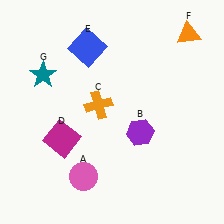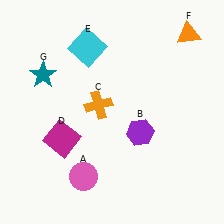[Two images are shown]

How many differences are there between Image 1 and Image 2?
There is 1 difference between the two images.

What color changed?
The square (E) changed from blue in Image 1 to cyan in Image 2.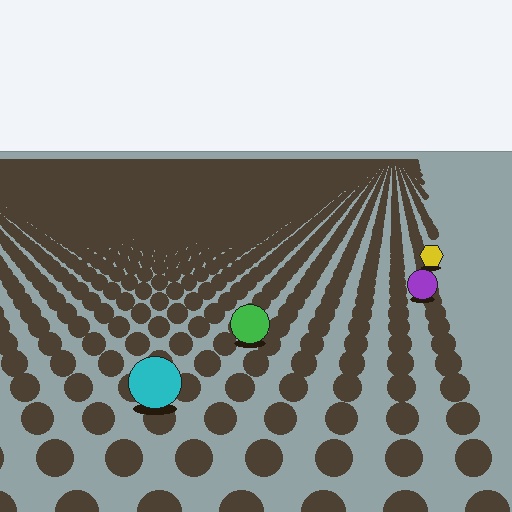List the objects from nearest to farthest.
From nearest to farthest: the cyan circle, the green circle, the purple circle, the yellow hexagon.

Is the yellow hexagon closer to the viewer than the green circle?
No. The green circle is closer — you can tell from the texture gradient: the ground texture is coarser near it.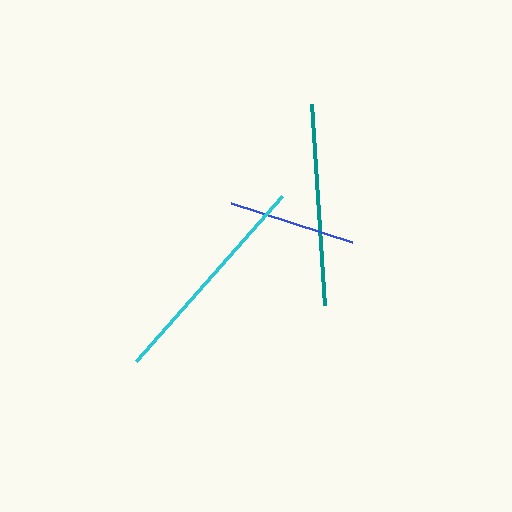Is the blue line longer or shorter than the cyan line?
The cyan line is longer than the blue line.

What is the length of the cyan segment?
The cyan segment is approximately 220 pixels long.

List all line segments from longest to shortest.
From longest to shortest: cyan, teal, blue.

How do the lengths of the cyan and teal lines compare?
The cyan and teal lines are approximately the same length.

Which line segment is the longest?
The cyan line is the longest at approximately 220 pixels.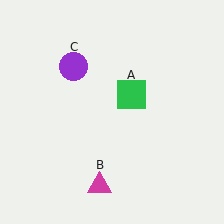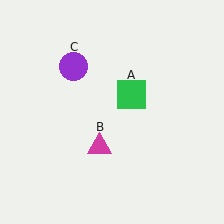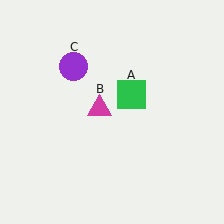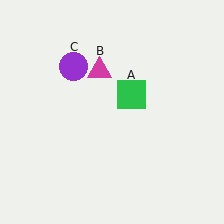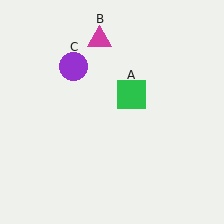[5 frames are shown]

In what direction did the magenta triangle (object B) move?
The magenta triangle (object B) moved up.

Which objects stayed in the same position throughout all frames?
Green square (object A) and purple circle (object C) remained stationary.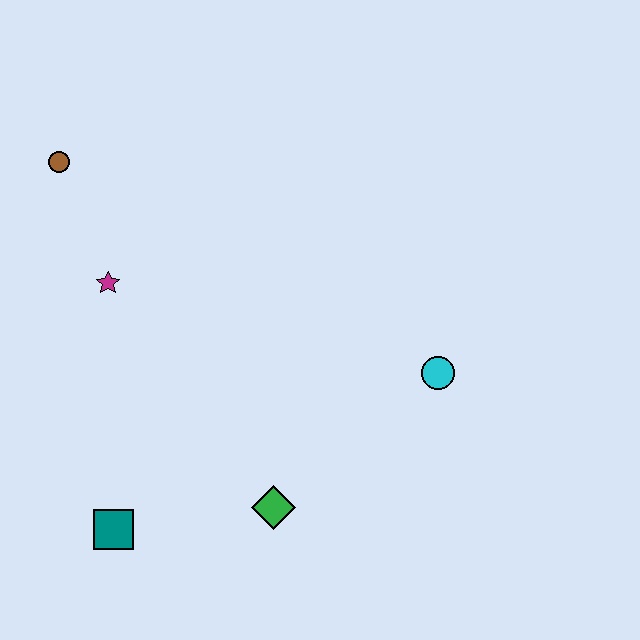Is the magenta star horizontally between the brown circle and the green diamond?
Yes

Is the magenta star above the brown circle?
No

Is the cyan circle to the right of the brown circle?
Yes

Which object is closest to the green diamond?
The teal square is closest to the green diamond.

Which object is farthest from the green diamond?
The brown circle is farthest from the green diamond.